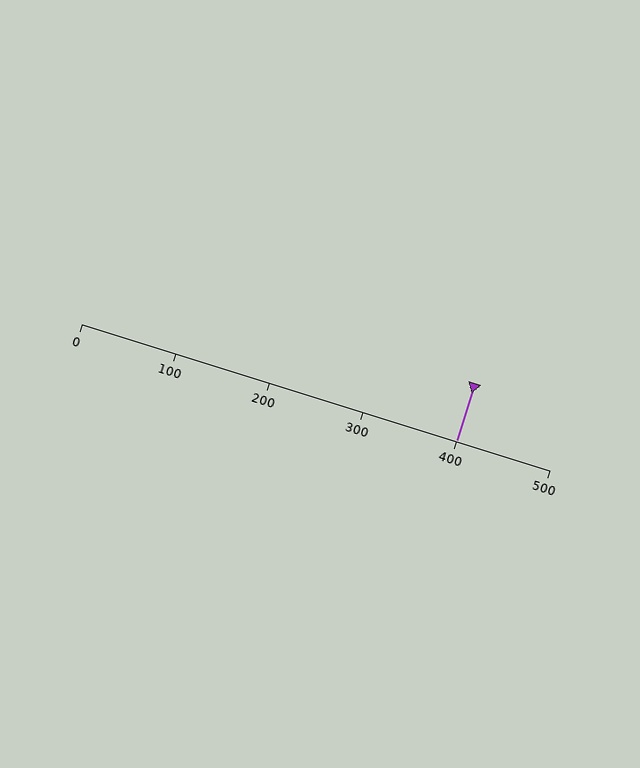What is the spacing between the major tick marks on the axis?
The major ticks are spaced 100 apart.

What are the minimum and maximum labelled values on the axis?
The axis runs from 0 to 500.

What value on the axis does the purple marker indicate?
The marker indicates approximately 400.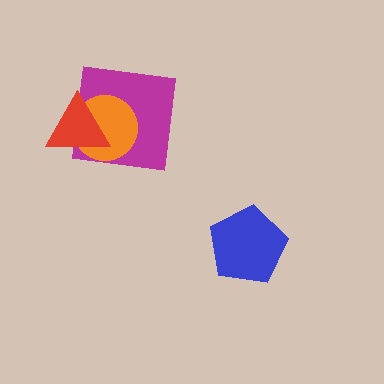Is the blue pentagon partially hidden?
No, no other shape covers it.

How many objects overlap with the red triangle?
2 objects overlap with the red triangle.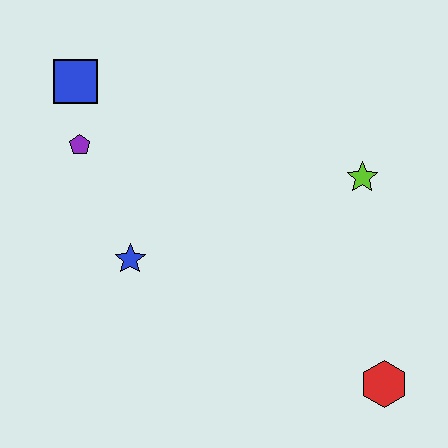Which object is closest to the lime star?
The red hexagon is closest to the lime star.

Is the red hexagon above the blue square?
No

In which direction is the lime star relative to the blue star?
The lime star is to the right of the blue star.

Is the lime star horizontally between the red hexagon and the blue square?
Yes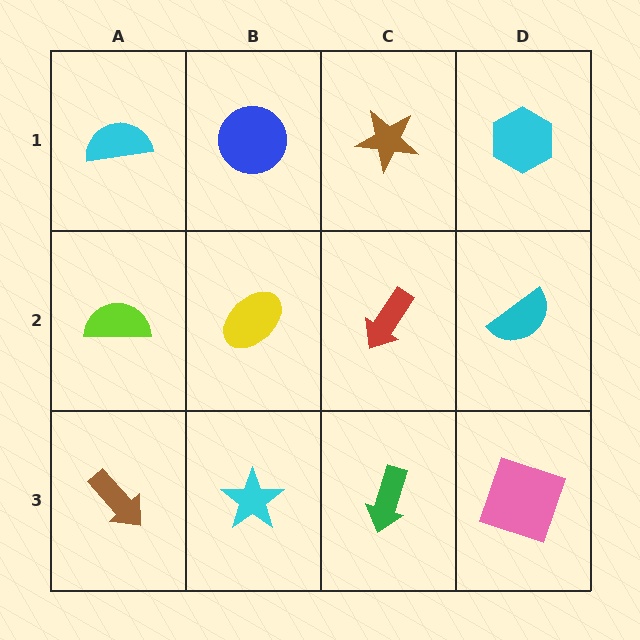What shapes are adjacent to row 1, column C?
A red arrow (row 2, column C), a blue circle (row 1, column B), a cyan hexagon (row 1, column D).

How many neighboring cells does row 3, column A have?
2.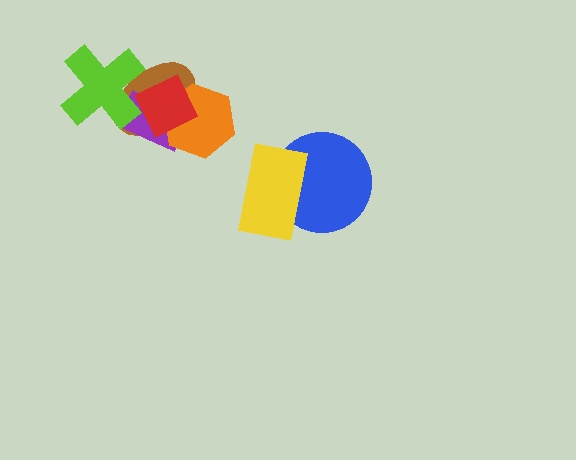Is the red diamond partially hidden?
No, no other shape covers it.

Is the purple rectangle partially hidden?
Yes, it is partially covered by another shape.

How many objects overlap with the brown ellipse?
4 objects overlap with the brown ellipse.